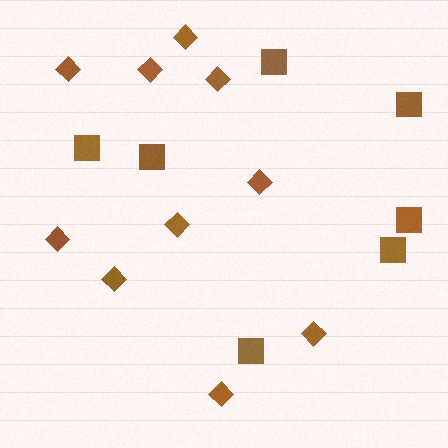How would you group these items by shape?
There are 2 groups: one group of squares (7) and one group of diamonds (10).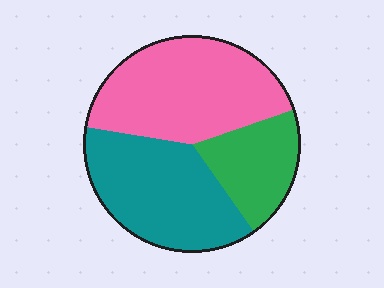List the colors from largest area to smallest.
From largest to smallest: pink, teal, green.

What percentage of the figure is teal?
Teal takes up about three eighths (3/8) of the figure.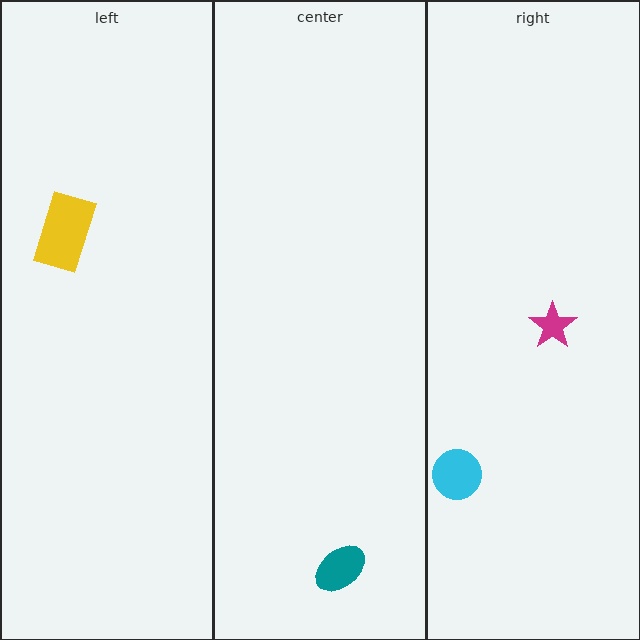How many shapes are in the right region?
2.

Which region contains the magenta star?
The right region.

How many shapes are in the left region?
1.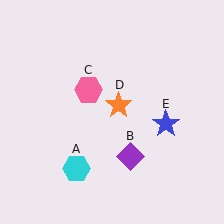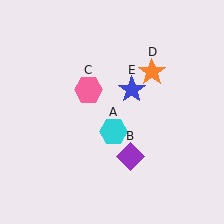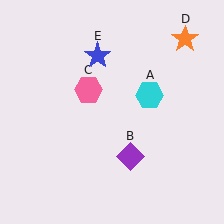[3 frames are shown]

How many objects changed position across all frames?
3 objects changed position: cyan hexagon (object A), orange star (object D), blue star (object E).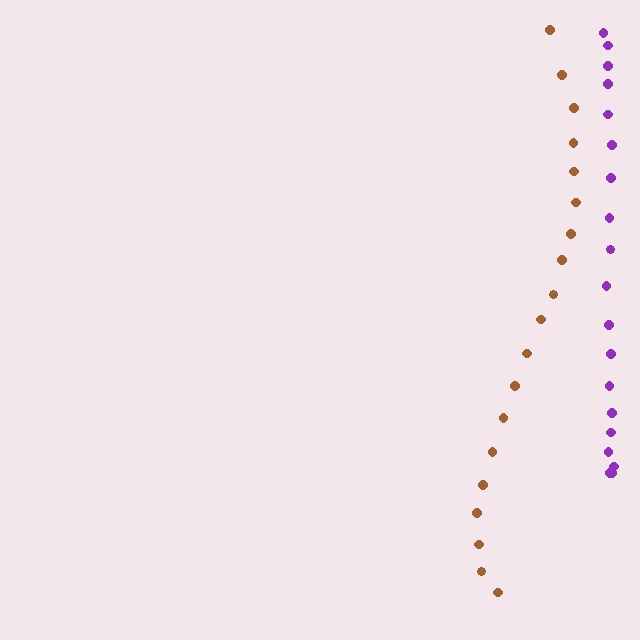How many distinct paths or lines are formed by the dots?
There are 2 distinct paths.